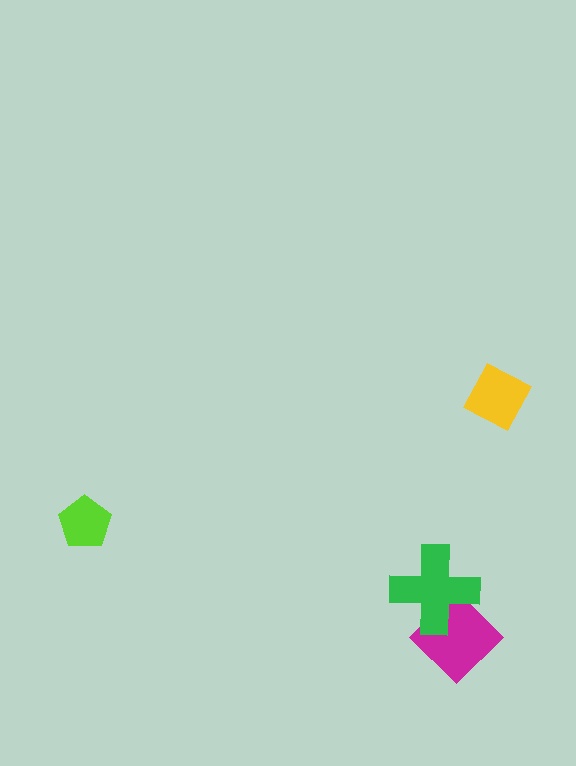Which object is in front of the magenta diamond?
The green cross is in front of the magenta diamond.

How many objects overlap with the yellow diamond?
0 objects overlap with the yellow diamond.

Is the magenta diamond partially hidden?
Yes, it is partially covered by another shape.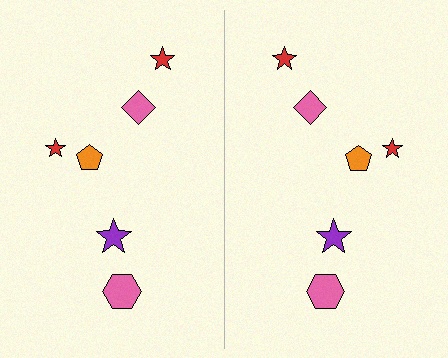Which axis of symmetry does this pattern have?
The pattern has a vertical axis of symmetry running through the center of the image.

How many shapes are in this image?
There are 12 shapes in this image.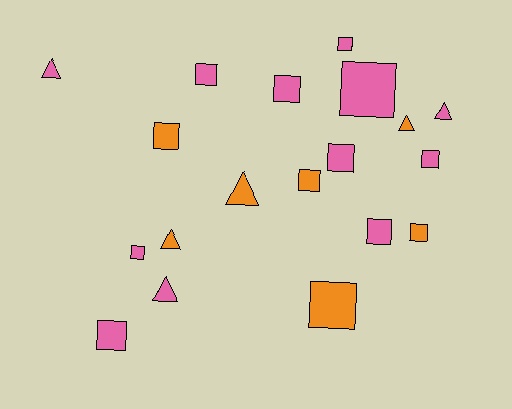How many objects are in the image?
There are 19 objects.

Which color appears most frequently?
Pink, with 12 objects.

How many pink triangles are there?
There are 3 pink triangles.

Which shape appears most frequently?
Square, with 13 objects.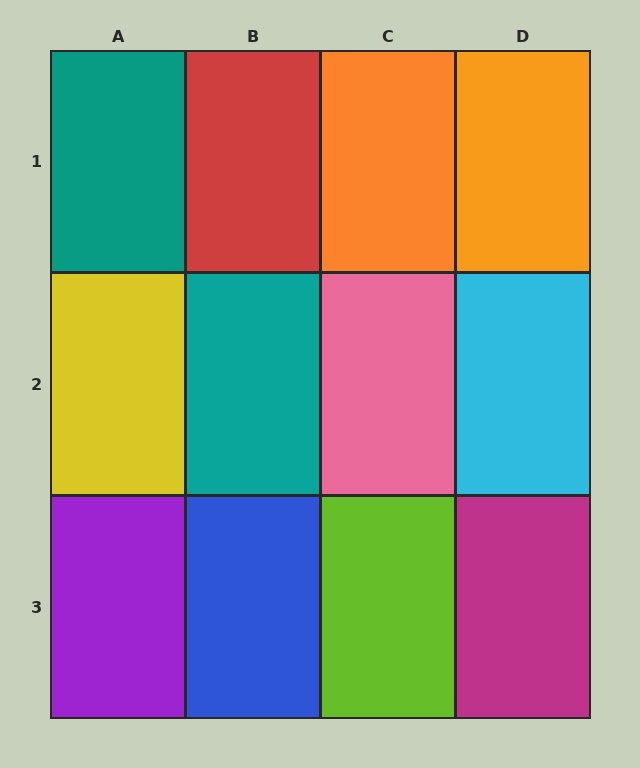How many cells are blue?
1 cell is blue.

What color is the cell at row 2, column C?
Pink.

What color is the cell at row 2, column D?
Cyan.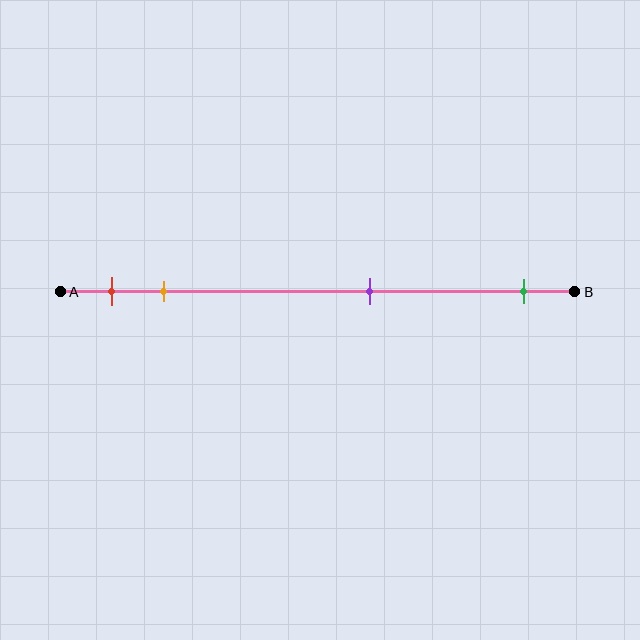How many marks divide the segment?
There are 4 marks dividing the segment.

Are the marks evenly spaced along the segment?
No, the marks are not evenly spaced.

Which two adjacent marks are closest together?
The red and orange marks are the closest adjacent pair.